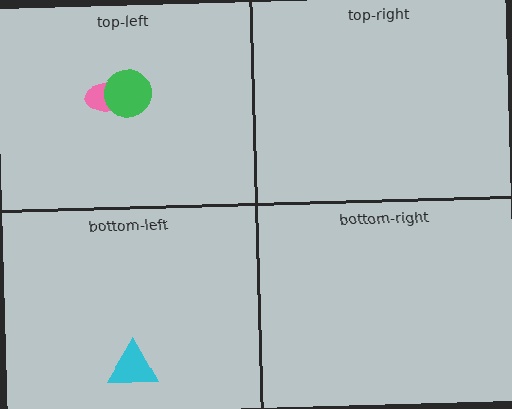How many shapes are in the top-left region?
2.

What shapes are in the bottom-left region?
The cyan triangle.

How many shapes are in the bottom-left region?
1.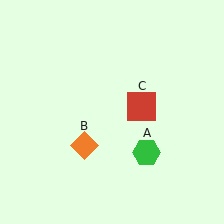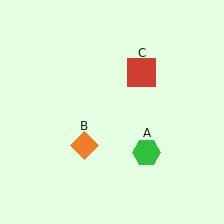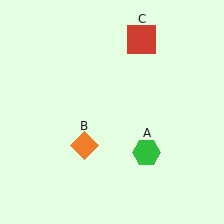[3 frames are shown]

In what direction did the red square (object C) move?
The red square (object C) moved up.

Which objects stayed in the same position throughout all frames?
Green hexagon (object A) and orange diamond (object B) remained stationary.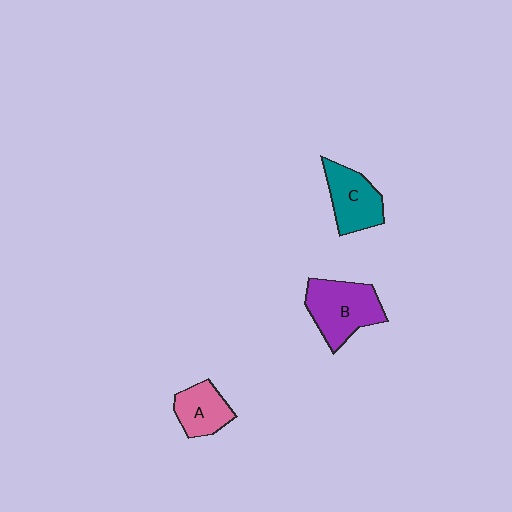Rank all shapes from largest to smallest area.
From largest to smallest: B (purple), C (teal), A (pink).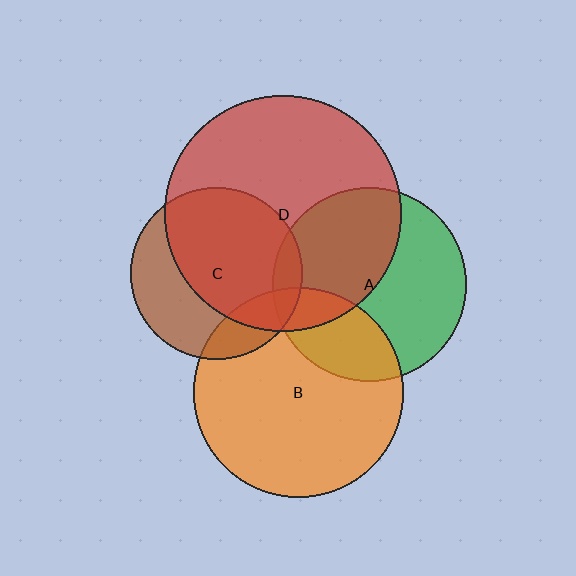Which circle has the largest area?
Circle D (red).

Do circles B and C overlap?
Yes.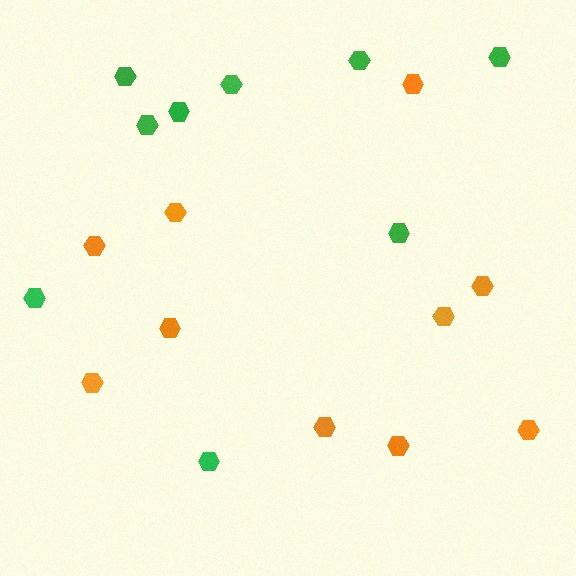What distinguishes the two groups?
There are 2 groups: one group of orange hexagons (10) and one group of green hexagons (9).